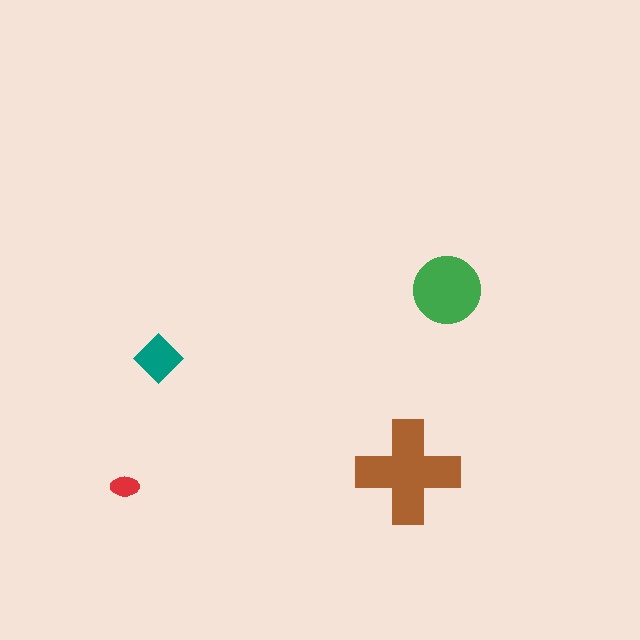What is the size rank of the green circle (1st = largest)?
2nd.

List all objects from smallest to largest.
The red ellipse, the teal diamond, the green circle, the brown cross.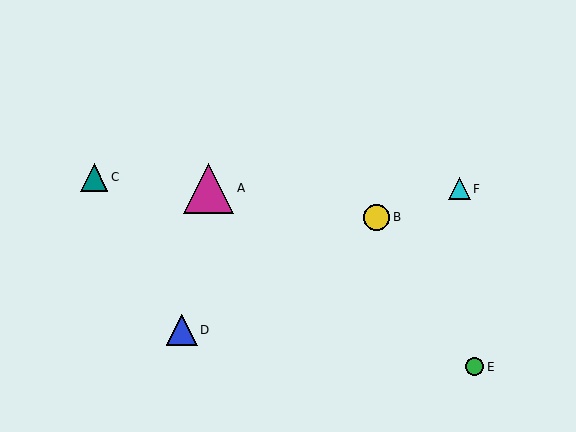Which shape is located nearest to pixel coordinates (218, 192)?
The magenta triangle (labeled A) at (209, 188) is nearest to that location.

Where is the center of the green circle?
The center of the green circle is at (475, 367).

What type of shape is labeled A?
Shape A is a magenta triangle.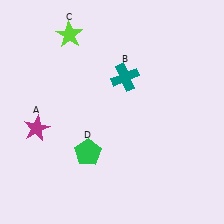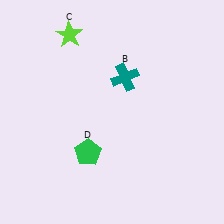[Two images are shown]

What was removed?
The magenta star (A) was removed in Image 2.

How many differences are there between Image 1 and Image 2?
There is 1 difference between the two images.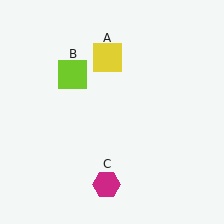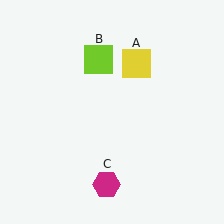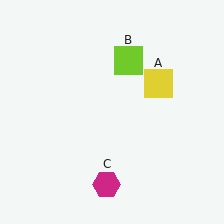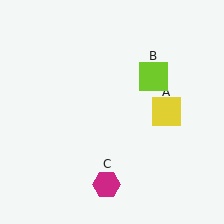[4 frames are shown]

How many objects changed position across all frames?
2 objects changed position: yellow square (object A), lime square (object B).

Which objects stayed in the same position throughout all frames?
Magenta hexagon (object C) remained stationary.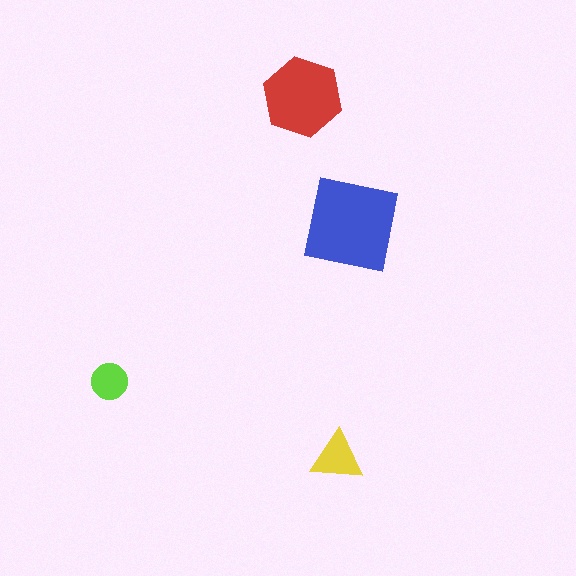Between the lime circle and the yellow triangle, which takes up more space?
The yellow triangle.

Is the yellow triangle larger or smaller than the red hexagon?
Smaller.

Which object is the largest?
The blue square.